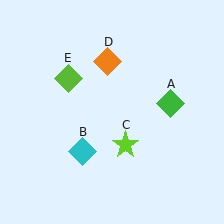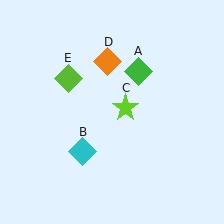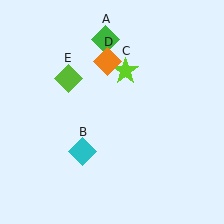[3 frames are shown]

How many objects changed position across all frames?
2 objects changed position: green diamond (object A), lime star (object C).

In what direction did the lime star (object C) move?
The lime star (object C) moved up.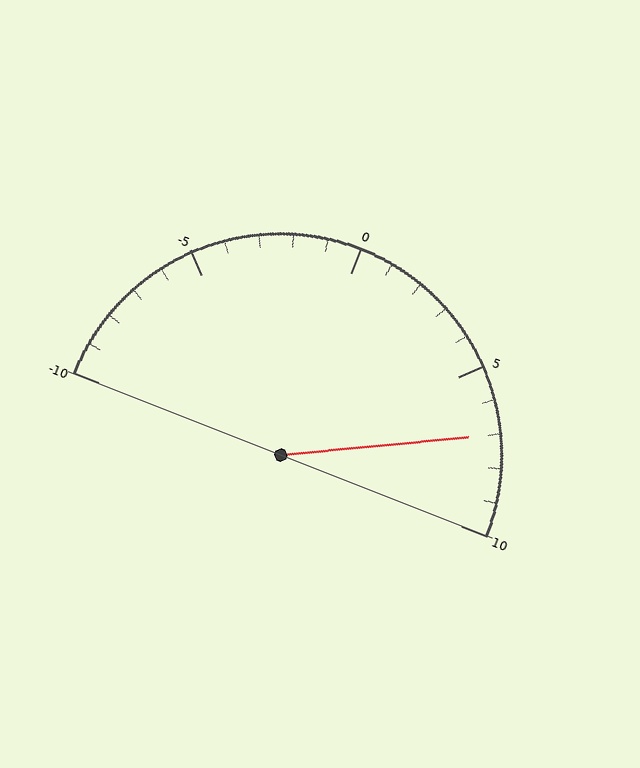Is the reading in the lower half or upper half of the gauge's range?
The reading is in the upper half of the range (-10 to 10).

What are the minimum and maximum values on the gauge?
The gauge ranges from -10 to 10.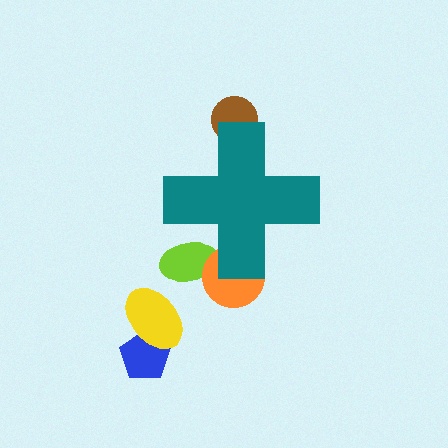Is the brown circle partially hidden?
Yes, the brown circle is partially hidden behind the teal cross.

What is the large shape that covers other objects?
A teal cross.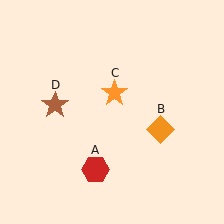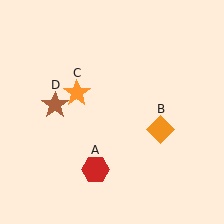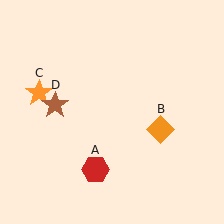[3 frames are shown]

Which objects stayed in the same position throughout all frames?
Red hexagon (object A) and orange diamond (object B) and brown star (object D) remained stationary.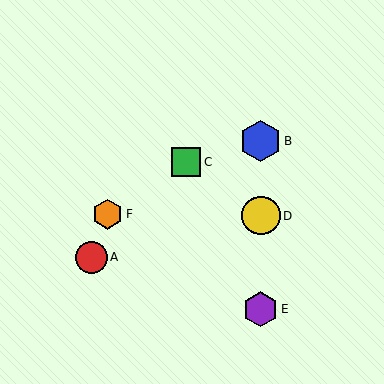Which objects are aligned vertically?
Objects B, D, E are aligned vertically.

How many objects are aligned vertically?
3 objects (B, D, E) are aligned vertically.